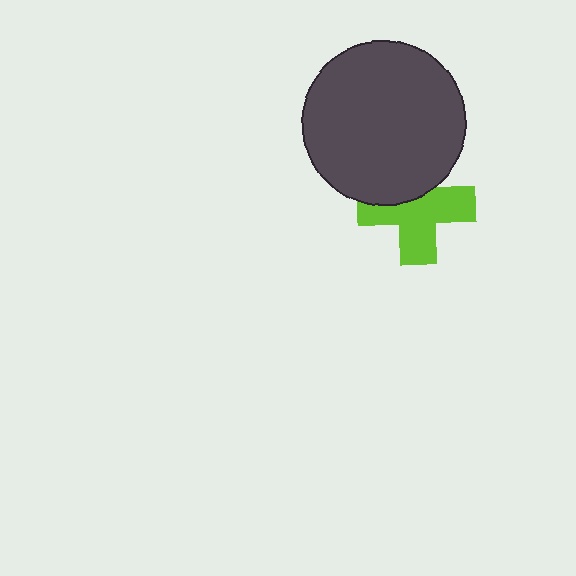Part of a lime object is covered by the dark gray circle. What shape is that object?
It is a cross.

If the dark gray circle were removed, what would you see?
You would see the complete lime cross.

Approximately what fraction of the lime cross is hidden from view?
Roughly 34% of the lime cross is hidden behind the dark gray circle.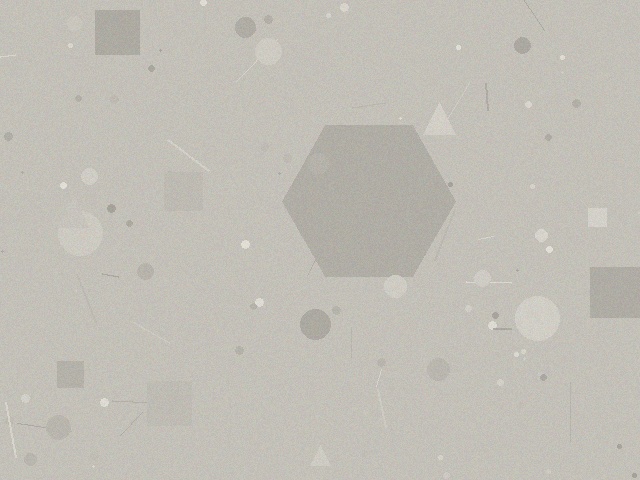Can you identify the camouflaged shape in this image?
The camouflaged shape is a hexagon.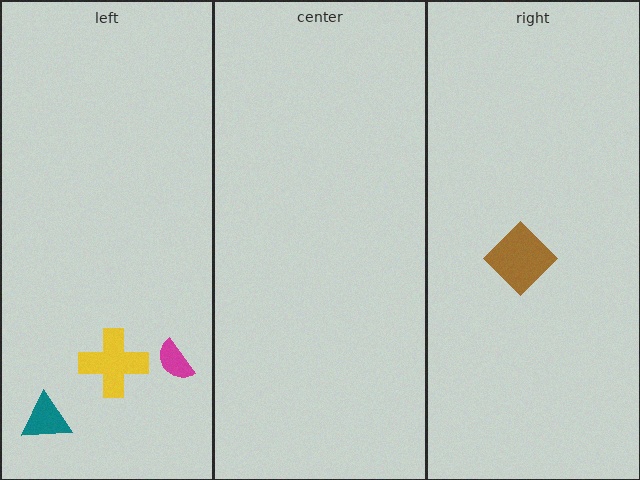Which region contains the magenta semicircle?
The left region.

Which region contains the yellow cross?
The left region.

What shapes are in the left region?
The magenta semicircle, the yellow cross, the teal triangle.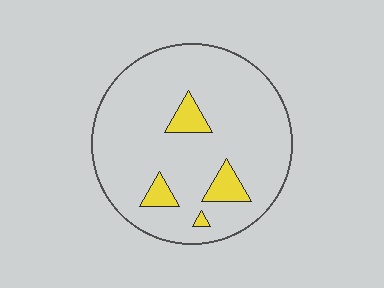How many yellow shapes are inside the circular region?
4.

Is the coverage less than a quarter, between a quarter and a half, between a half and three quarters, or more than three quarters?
Less than a quarter.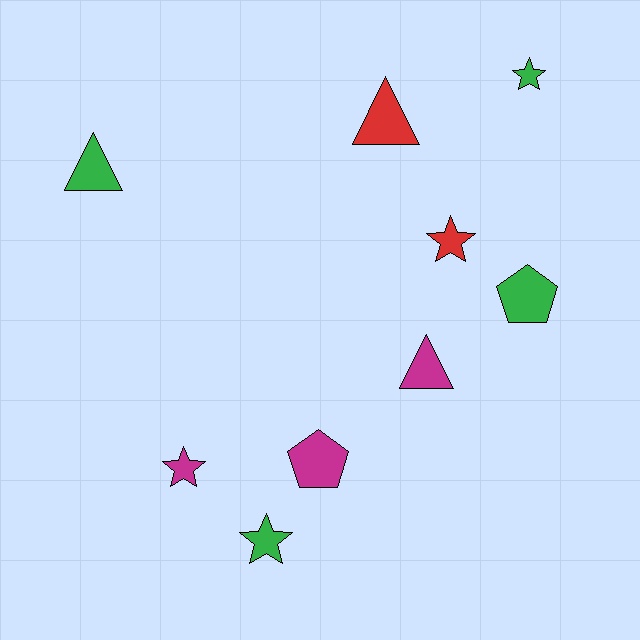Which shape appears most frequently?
Star, with 4 objects.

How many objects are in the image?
There are 9 objects.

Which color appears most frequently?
Green, with 4 objects.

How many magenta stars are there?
There is 1 magenta star.